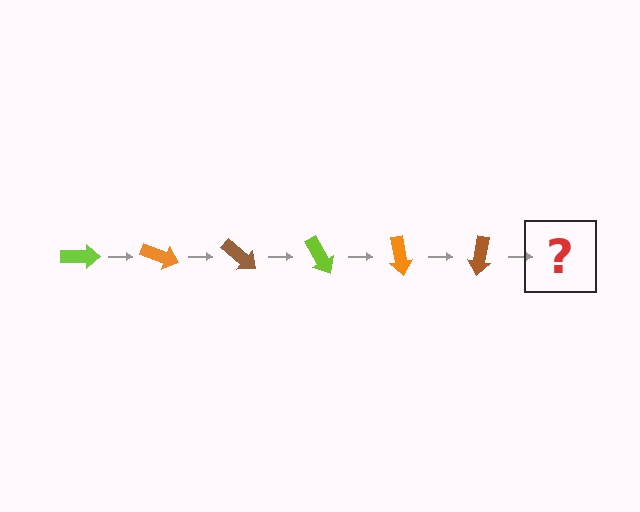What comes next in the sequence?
The next element should be a lime arrow, rotated 120 degrees from the start.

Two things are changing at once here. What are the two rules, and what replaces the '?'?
The two rules are that it rotates 20 degrees each step and the color cycles through lime, orange, and brown. The '?' should be a lime arrow, rotated 120 degrees from the start.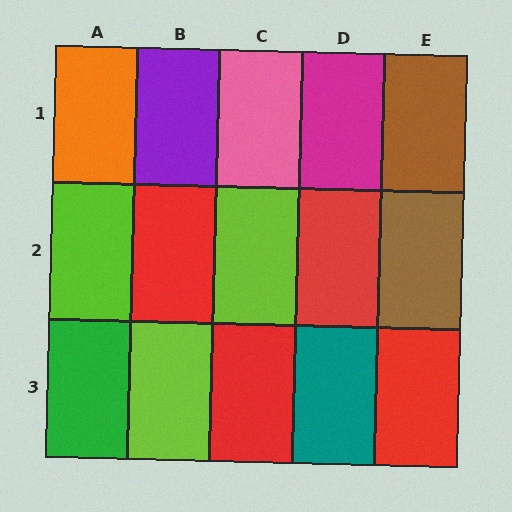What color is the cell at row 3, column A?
Green.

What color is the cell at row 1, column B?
Purple.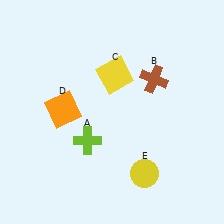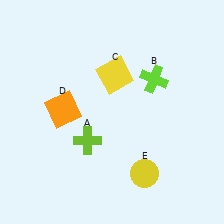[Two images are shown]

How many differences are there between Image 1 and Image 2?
There is 1 difference between the two images.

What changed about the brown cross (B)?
In Image 1, B is brown. In Image 2, it changed to lime.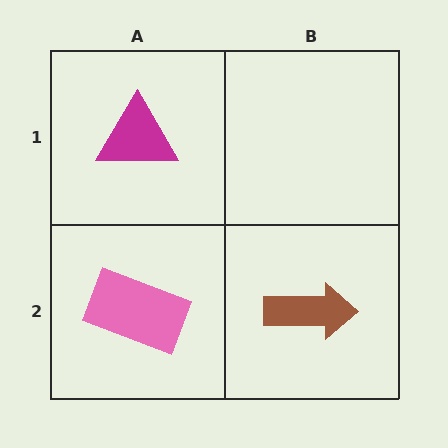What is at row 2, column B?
A brown arrow.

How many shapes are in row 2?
2 shapes.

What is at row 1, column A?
A magenta triangle.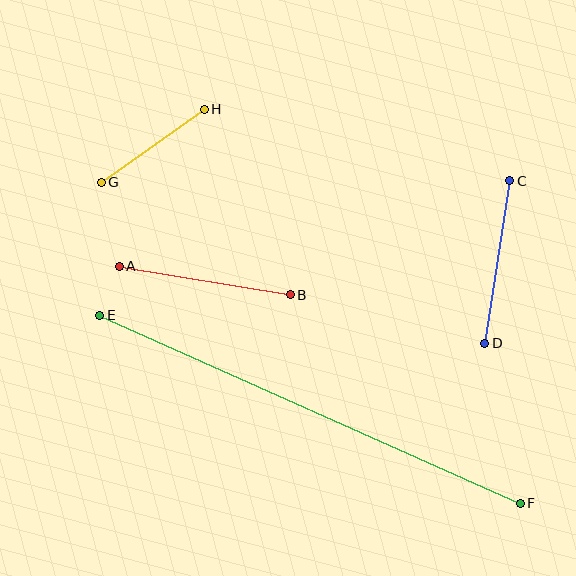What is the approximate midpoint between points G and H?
The midpoint is at approximately (153, 146) pixels.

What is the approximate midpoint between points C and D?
The midpoint is at approximately (497, 262) pixels.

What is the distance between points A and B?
The distance is approximately 174 pixels.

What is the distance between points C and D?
The distance is approximately 164 pixels.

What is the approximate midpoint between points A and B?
The midpoint is at approximately (205, 280) pixels.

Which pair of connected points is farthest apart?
Points E and F are farthest apart.